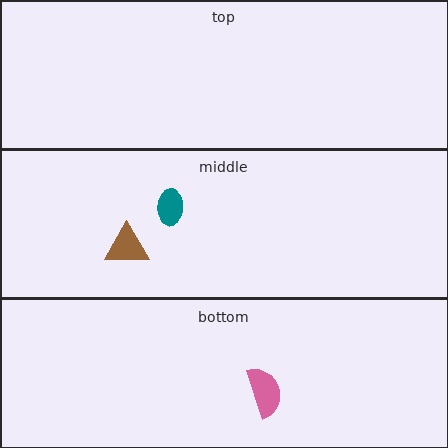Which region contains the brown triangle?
The middle region.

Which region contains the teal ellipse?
The middle region.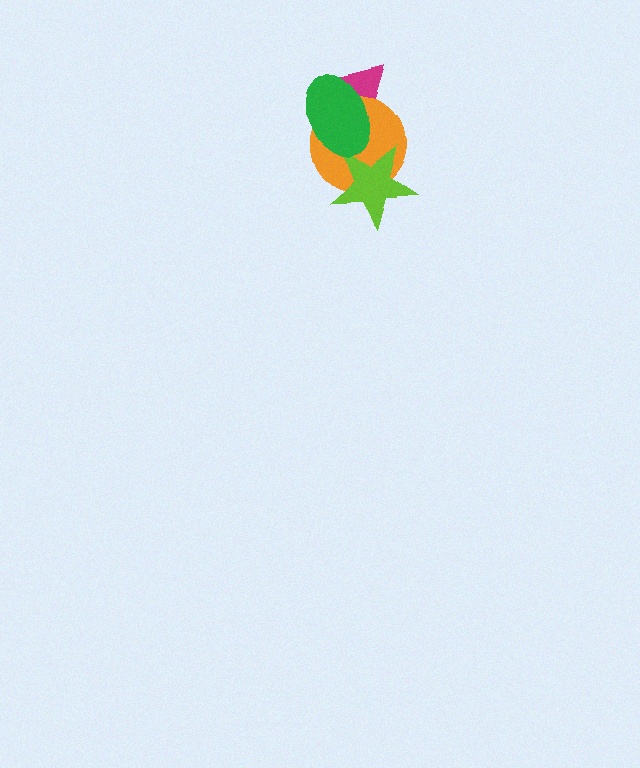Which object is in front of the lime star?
The green ellipse is in front of the lime star.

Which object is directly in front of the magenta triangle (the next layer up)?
The orange circle is directly in front of the magenta triangle.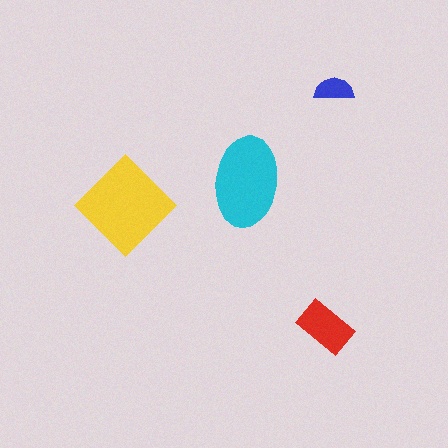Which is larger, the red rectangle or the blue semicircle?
The red rectangle.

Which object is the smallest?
The blue semicircle.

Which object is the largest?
The yellow diamond.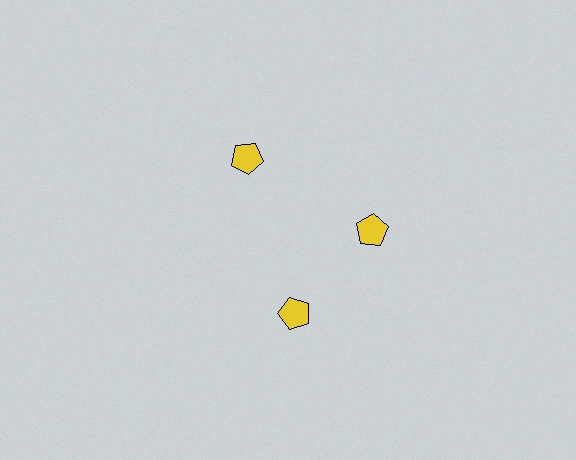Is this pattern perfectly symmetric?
No. The 3 yellow pentagons are arranged in a ring, but one element near the 7 o'clock position is rotated out of alignment along the ring, breaking the 3-fold rotational symmetry.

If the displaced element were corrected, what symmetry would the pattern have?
It would have 3-fold rotational symmetry — the pattern would map onto itself every 120 degrees.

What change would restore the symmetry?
The symmetry would be restored by rotating it back into even spacing with its neighbors so that all 3 pentagons sit at equal angles and equal distance from the center.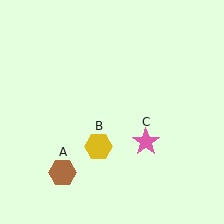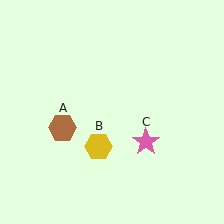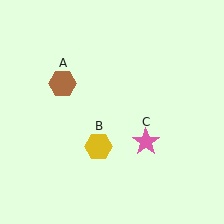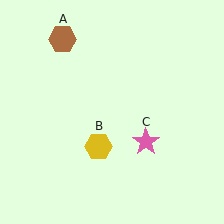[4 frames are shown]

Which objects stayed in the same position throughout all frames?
Yellow hexagon (object B) and pink star (object C) remained stationary.